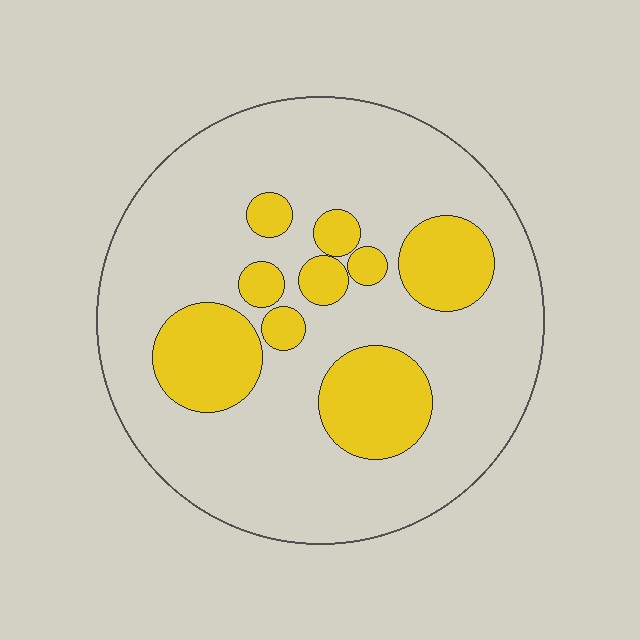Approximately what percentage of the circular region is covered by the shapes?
Approximately 25%.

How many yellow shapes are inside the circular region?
9.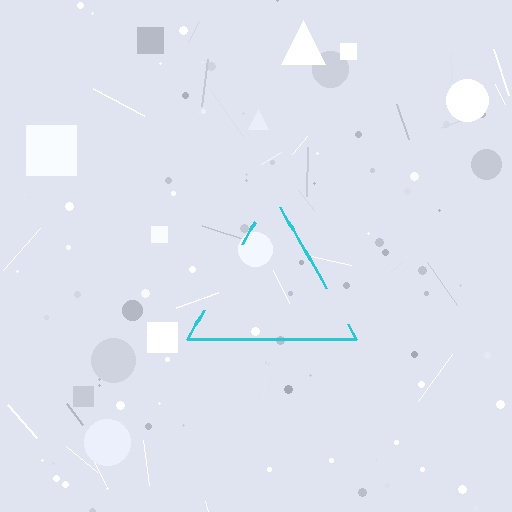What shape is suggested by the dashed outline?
The dashed outline suggests a triangle.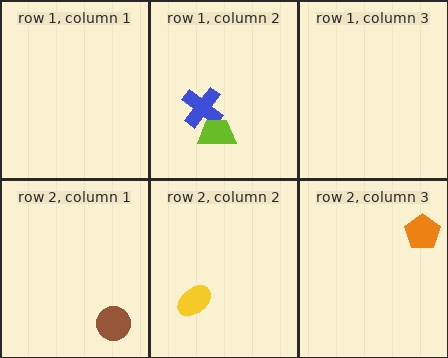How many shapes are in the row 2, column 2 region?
1.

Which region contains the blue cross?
The row 1, column 2 region.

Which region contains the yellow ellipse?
The row 2, column 2 region.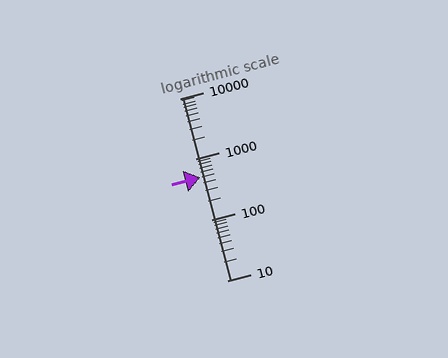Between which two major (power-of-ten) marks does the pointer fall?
The pointer is between 100 and 1000.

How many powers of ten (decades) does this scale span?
The scale spans 3 decades, from 10 to 10000.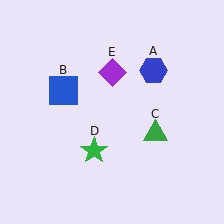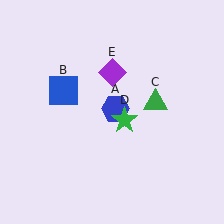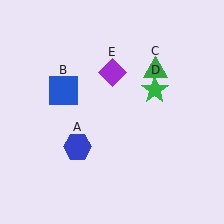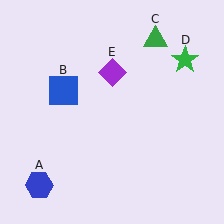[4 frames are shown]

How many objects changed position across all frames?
3 objects changed position: blue hexagon (object A), green triangle (object C), green star (object D).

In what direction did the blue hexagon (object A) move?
The blue hexagon (object A) moved down and to the left.